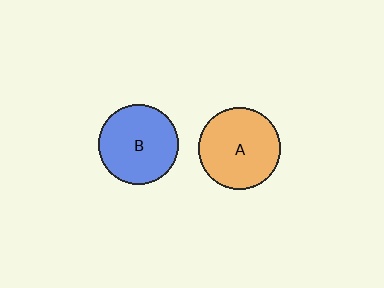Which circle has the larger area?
Circle A (orange).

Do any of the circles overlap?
No, none of the circles overlap.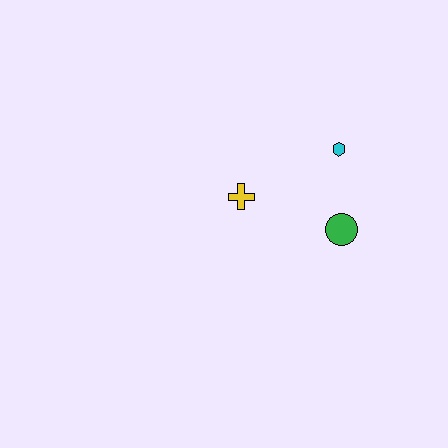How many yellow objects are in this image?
There is 1 yellow object.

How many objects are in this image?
There are 3 objects.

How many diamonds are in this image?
There are no diamonds.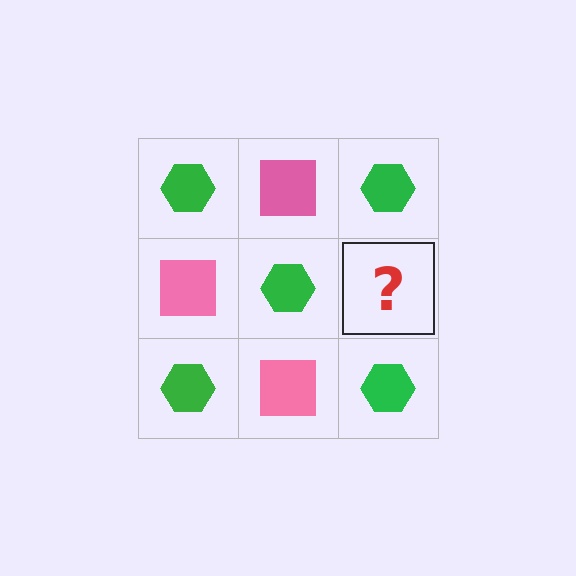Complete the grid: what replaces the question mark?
The question mark should be replaced with a pink square.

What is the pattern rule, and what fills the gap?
The rule is that it alternates green hexagon and pink square in a checkerboard pattern. The gap should be filled with a pink square.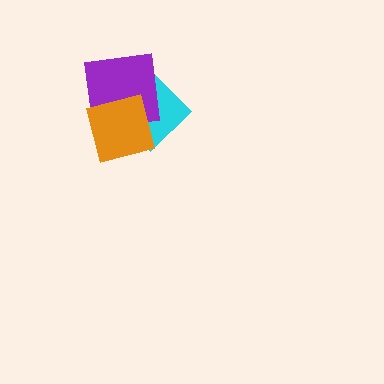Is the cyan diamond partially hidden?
Yes, it is partially covered by another shape.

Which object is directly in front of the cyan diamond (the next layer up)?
The purple square is directly in front of the cyan diamond.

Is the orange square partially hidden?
No, no other shape covers it.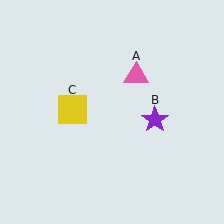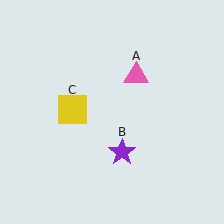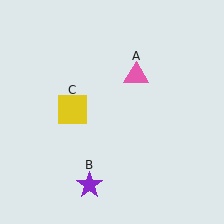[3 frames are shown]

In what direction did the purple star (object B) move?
The purple star (object B) moved down and to the left.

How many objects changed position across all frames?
1 object changed position: purple star (object B).